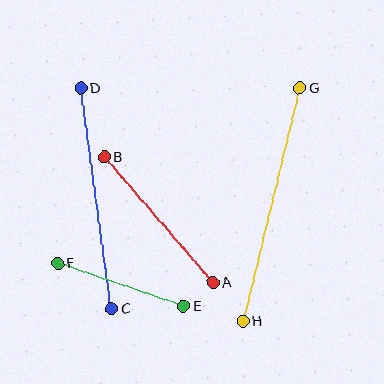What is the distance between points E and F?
The distance is approximately 133 pixels.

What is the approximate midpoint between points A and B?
The midpoint is at approximately (159, 220) pixels.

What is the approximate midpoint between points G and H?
The midpoint is at approximately (271, 205) pixels.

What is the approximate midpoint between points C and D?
The midpoint is at approximately (96, 198) pixels.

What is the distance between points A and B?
The distance is approximately 166 pixels.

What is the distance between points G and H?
The distance is approximately 240 pixels.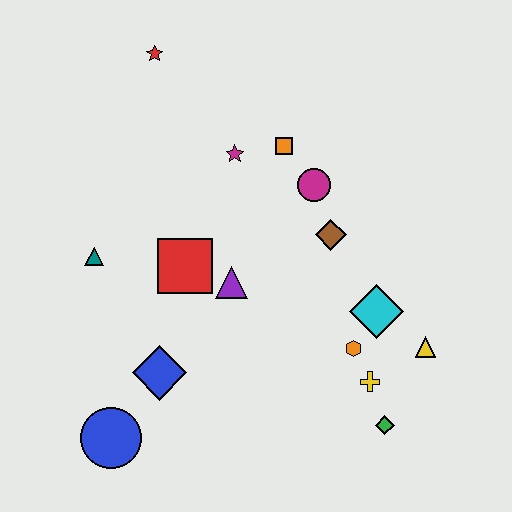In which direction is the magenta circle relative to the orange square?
The magenta circle is below the orange square.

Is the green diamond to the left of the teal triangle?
No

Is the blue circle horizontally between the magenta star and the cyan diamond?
No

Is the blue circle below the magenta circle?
Yes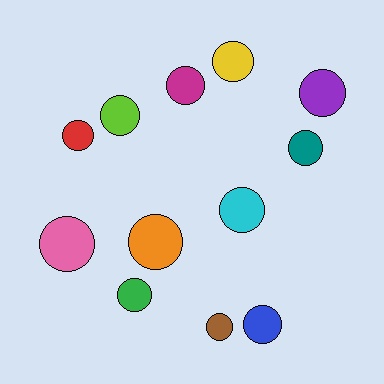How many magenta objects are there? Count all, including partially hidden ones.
There is 1 magenta object.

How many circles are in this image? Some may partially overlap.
There are 12 circles.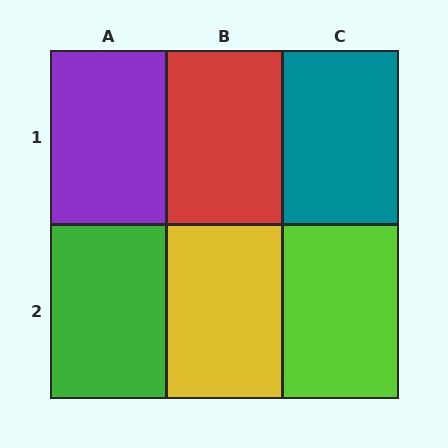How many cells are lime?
1 cell is lime.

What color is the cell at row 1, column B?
Red.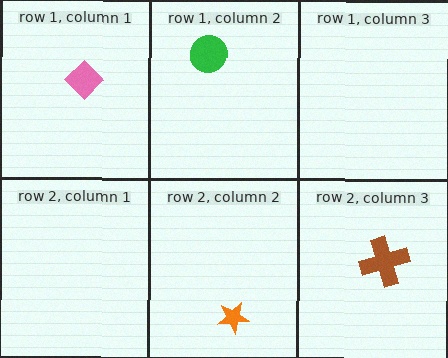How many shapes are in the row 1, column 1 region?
1.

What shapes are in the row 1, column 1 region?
The pink diamond.